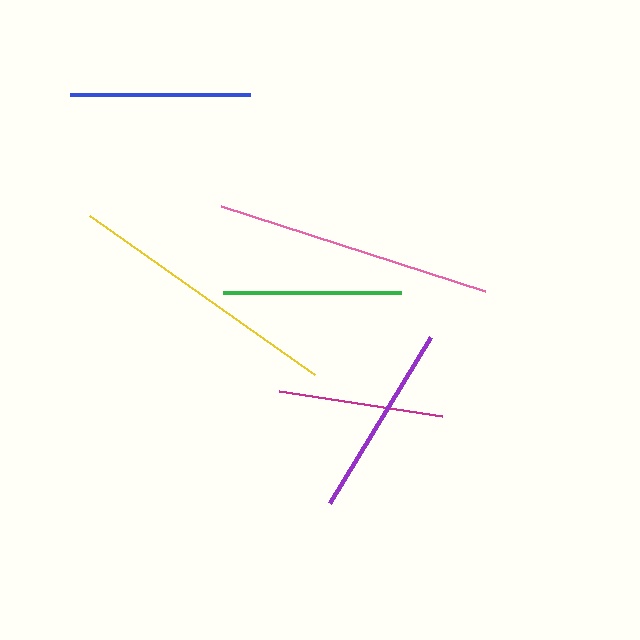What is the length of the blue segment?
The blue segment is approximately 180 pixels long.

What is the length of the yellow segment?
The yellow segment is approximately 275 pixels long.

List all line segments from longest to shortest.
From longest to shortest: pink, yellow, purple, blue, green, magenta.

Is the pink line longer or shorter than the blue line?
The pink line is longer than the blue line.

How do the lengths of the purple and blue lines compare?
The purple and blue lines are approximately the same length.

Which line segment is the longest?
The pink line is the longest at approximately 278 pixels.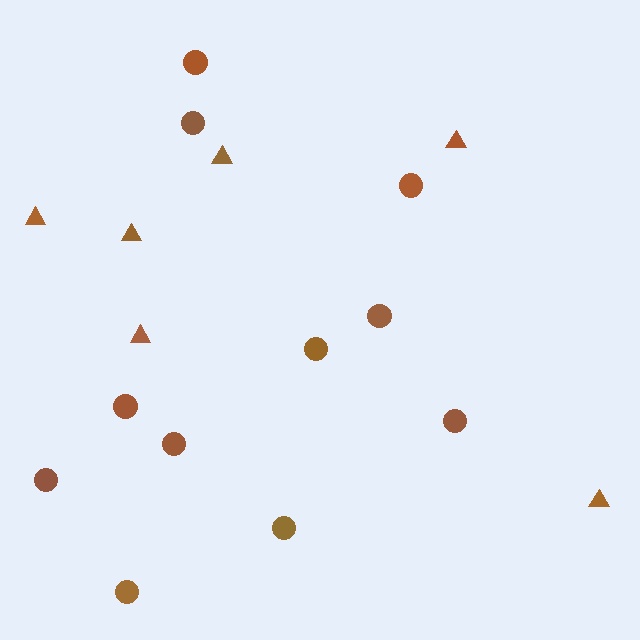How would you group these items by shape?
There are 2 groups: one group of triangles (6) and one group of circles (11).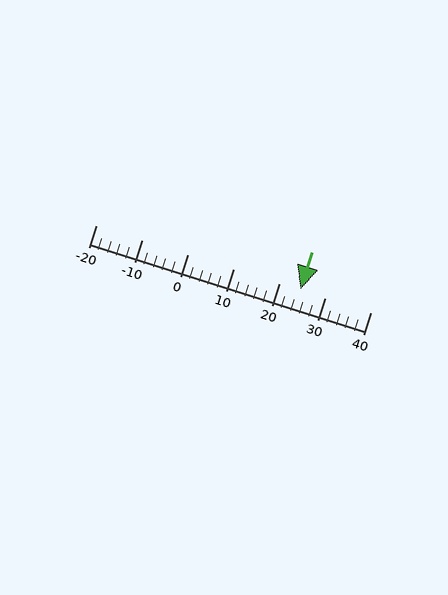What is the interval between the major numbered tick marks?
The major tick marks are spaced 10 units apart.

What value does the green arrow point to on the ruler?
The green arrow points to approximately 25.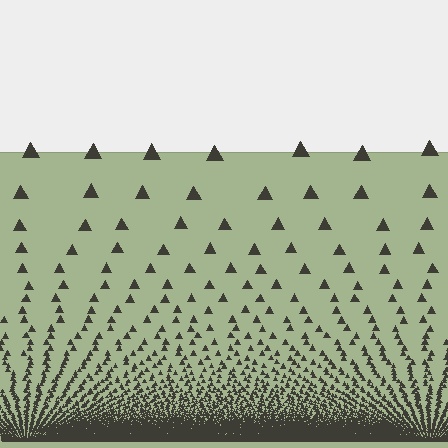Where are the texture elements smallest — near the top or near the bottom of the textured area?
Near the bottom.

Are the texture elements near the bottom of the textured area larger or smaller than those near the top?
Smaller. The gradient is inverted — elements near the bottom are smaller and denser.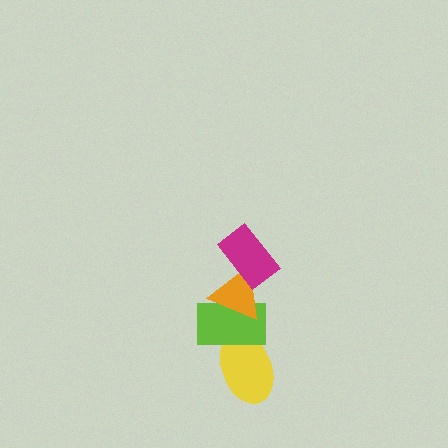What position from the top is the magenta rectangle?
The magenta rectangle is 1st from the top.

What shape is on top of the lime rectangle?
The orange triangle is on top of the lime rectangle.